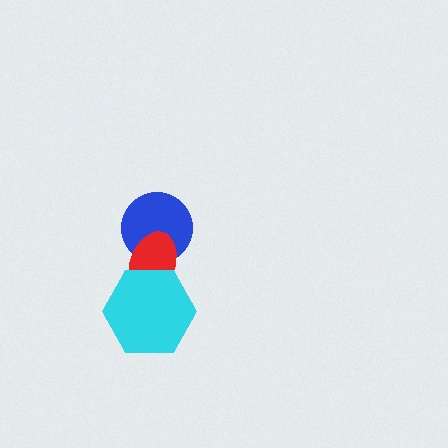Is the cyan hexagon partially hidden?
No, no other shape covers it.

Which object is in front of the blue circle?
The red ellipse is in front of the blue circle.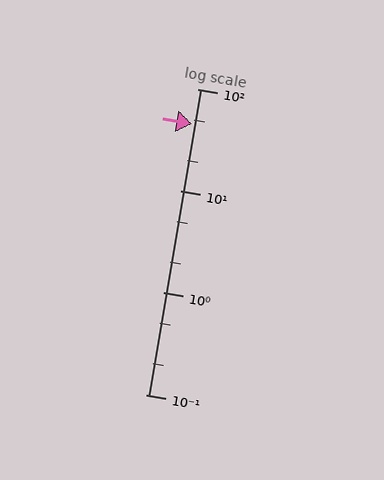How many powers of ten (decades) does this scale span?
The scale spans 3 decades, from 0.1 to 100.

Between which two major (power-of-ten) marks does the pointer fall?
The pointer is between 10 and 100.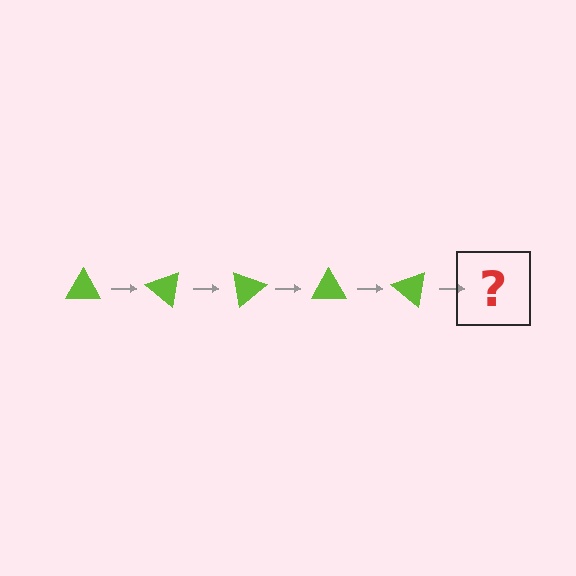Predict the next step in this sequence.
The next step is a lime triangle rotated 200 degrees.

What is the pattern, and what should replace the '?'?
The pattern is that the triangle rotates 40 degrees each step. The '?' should be a lime triangle rotated 200 degrees.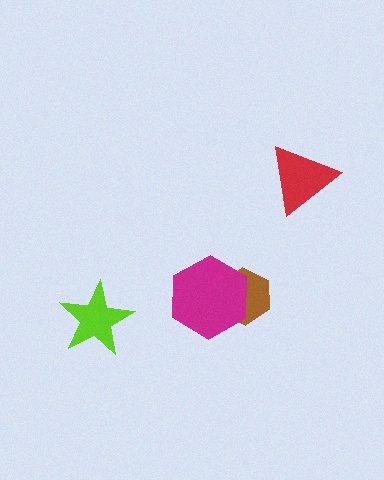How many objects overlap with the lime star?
0 objects overlap with the lime star.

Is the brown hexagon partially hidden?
Yes, it is partially covered by another shape.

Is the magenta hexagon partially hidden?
No, no other shape covers it.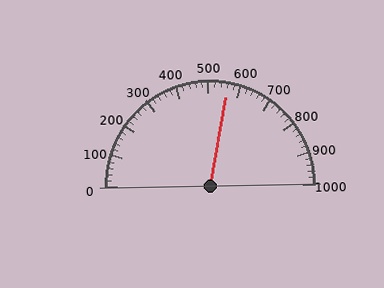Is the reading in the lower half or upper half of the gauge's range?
The reading is in the upper half of the range (0 to 1000).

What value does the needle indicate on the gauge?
The needle indicates approximately 560.